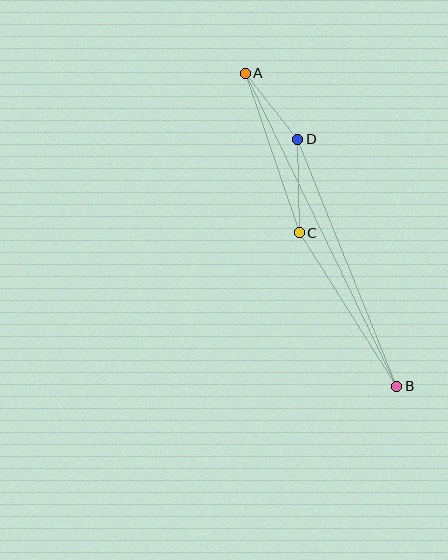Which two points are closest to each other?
Points A and D are closest to each other.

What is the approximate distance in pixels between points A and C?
The distance between A and C is approximately 168 pixels.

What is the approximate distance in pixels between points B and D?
The distance between B and D is approximately 266 pixels.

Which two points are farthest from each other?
Points A and B are farthest from each other.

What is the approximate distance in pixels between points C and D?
The distance between C and D is approximately 93 pixels.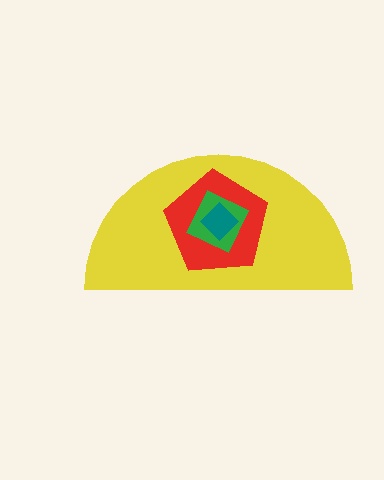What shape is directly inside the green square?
The teal diamond.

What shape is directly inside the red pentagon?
The green square.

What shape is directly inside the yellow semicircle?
The red pentagon.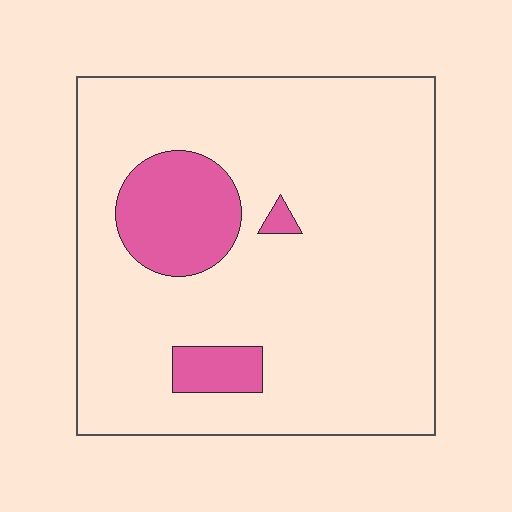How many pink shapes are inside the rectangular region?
3.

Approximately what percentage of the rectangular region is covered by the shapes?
Approximately 15%.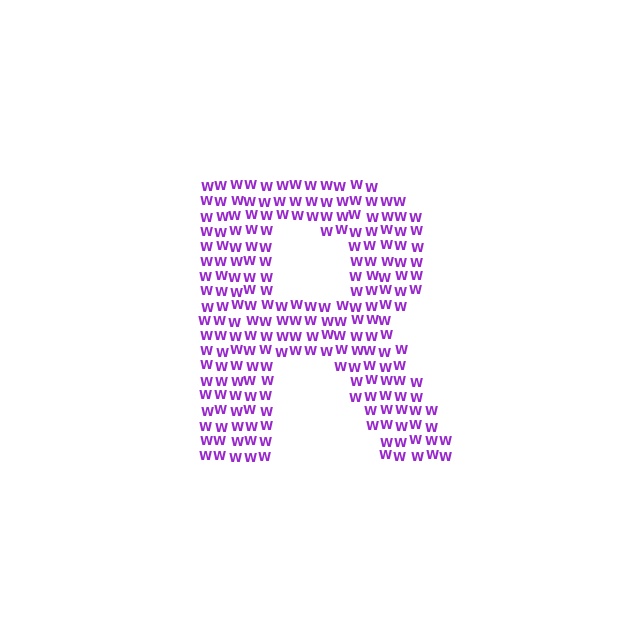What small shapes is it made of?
It is made of small letter W's.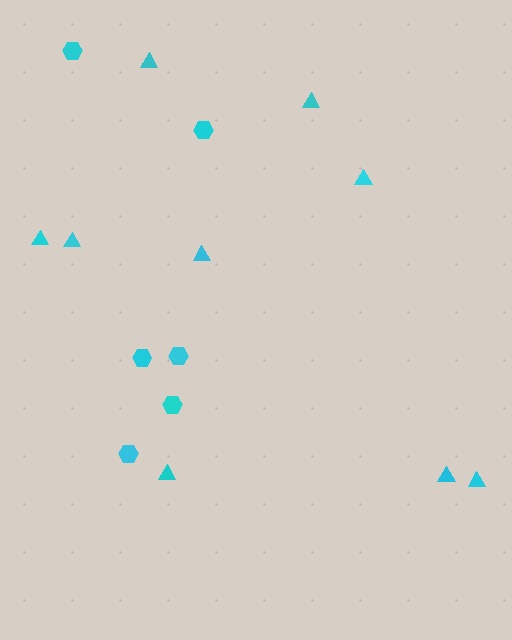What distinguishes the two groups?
There are 2 groups: one group of triangles (9) and one group of hexagons (6).